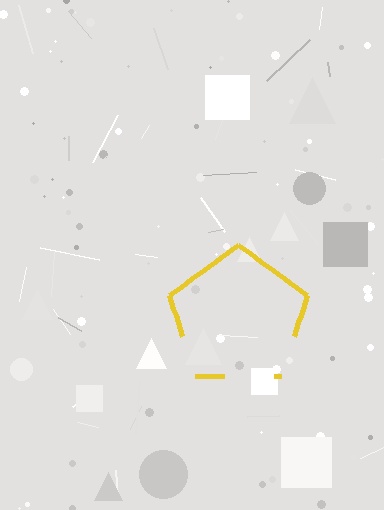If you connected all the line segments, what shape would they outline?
They would outline a pentagon.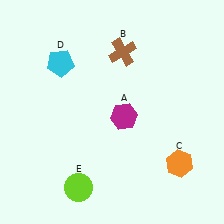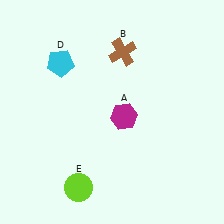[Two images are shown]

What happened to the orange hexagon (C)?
The orange hexagon (C) was removed in Image 2. It was in the bottom-right area of Image 1.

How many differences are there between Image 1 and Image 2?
There is 1 difference between the two images.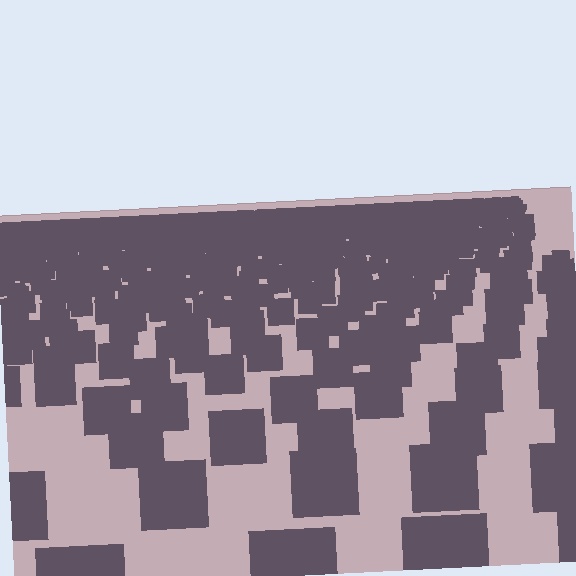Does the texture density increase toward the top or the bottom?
Density increases toward the top.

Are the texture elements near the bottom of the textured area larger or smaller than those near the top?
Larger. Near the bottom, elements are closer to the viewer and appear at a bigger on-screen size.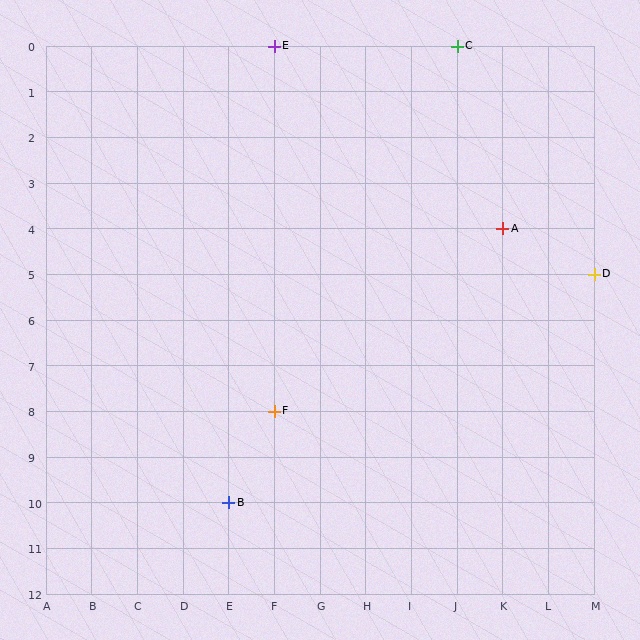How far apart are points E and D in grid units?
Points E and D are 7 columns and 5 rows apart (about 8.6 grid units diagonally).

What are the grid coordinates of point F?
Point F is at grid coordinates (F, 8).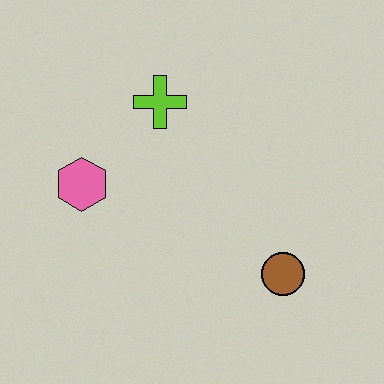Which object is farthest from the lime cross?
The brown circle is farthest from the lime cross.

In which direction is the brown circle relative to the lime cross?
The brown circle is below the lime cross.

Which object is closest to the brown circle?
The lime cross is closest to the brown circle.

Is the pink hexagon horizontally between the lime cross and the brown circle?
No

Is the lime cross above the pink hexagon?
Yes